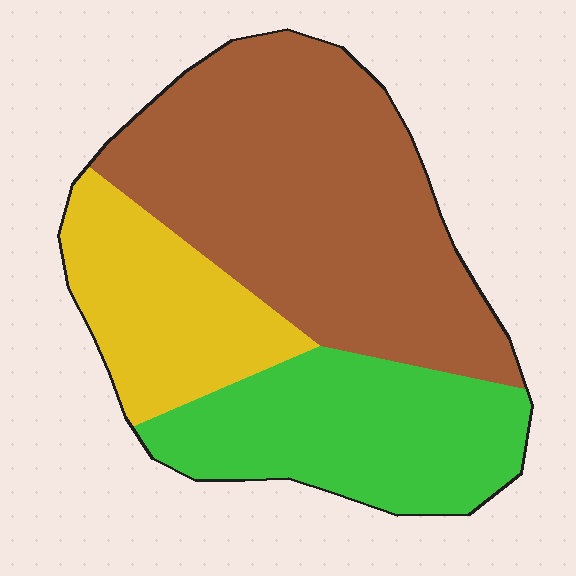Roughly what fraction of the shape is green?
Green takes up about one quarter (1/4) of the shape.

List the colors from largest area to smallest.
From largest to smallest: brown, green, yellow.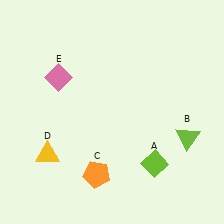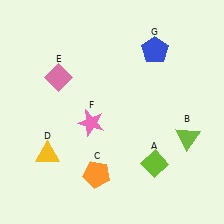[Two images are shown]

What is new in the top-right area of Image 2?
A blue pentagon (G) was added in the top-right area of Image 2.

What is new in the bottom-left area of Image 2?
A pink star (F) was added in the bottom-left area of Image 2.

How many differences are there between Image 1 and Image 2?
There are 2 differences between the two images.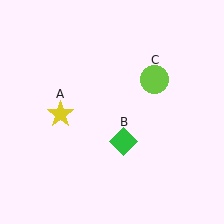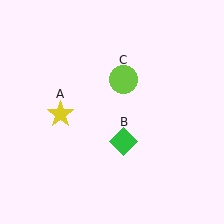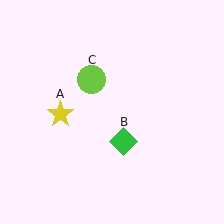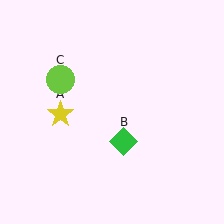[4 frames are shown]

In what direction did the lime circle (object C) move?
The lime circle (object C) moved left.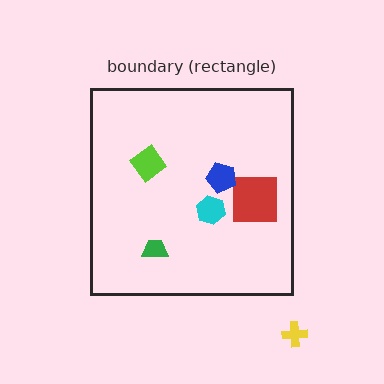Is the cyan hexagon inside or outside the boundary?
Inside.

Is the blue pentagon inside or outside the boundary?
Inside.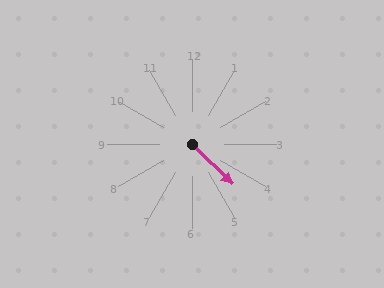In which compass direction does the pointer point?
Southeast.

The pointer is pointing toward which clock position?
Roughly 4 o'clock.